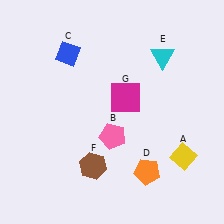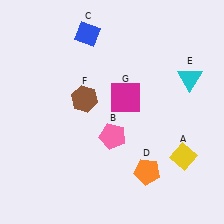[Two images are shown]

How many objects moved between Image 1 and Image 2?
3 objects moved between the two images.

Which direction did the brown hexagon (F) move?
The brown hexagon (F) moved up.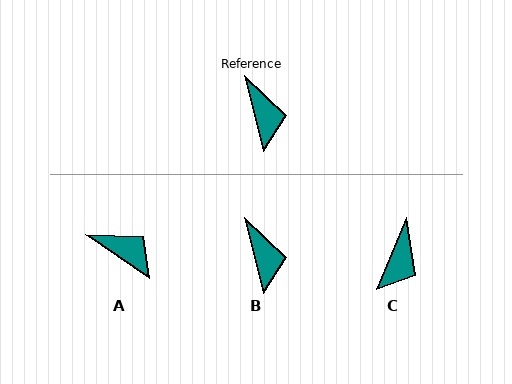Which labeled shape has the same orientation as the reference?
B.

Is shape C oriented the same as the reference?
No, it is off by about 37 degrees.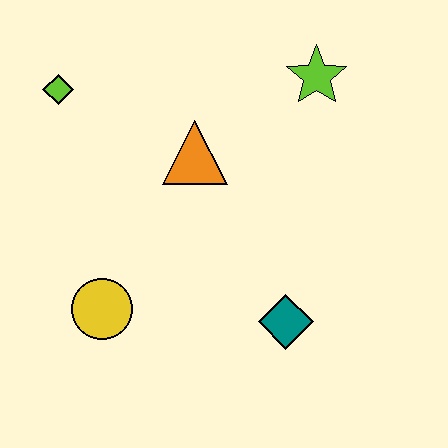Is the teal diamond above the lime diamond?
No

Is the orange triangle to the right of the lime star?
No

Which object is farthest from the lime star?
The yellow circle is farthest from the lime star.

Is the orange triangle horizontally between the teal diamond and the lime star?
No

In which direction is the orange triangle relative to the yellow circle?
The orange triangle is above the yellow circle.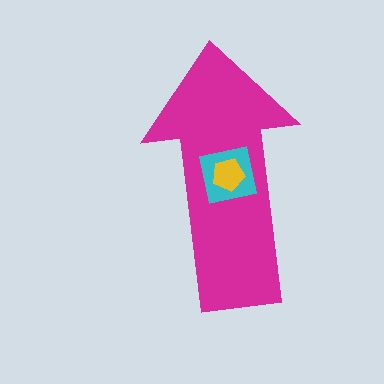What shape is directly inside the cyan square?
The yellow pentagon.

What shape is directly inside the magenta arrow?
The cyan square.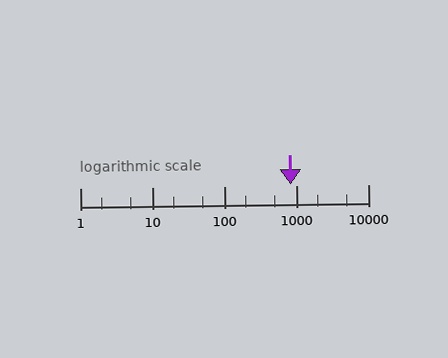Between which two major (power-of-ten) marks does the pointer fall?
The pointer is between 100 and 1000.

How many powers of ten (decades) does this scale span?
The scale spans 4 decades, from 1 to 10000.